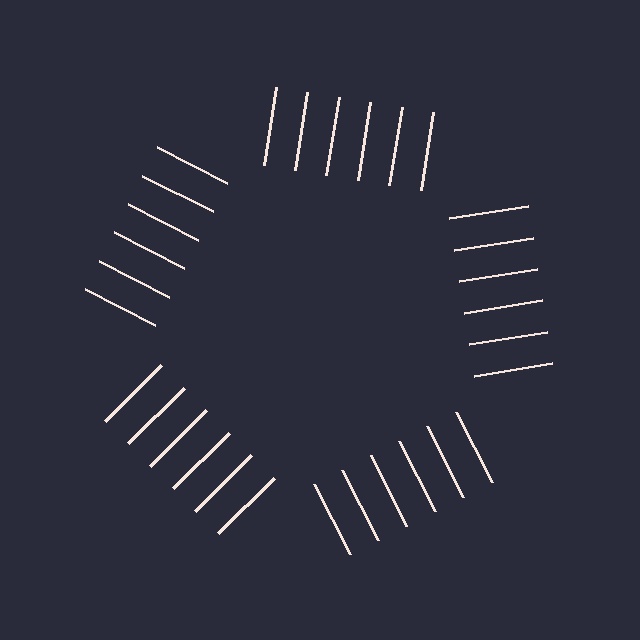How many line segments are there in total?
30 — 6 along each of the 5 edges.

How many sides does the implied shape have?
5 sides — the line-ends trace a pentagon.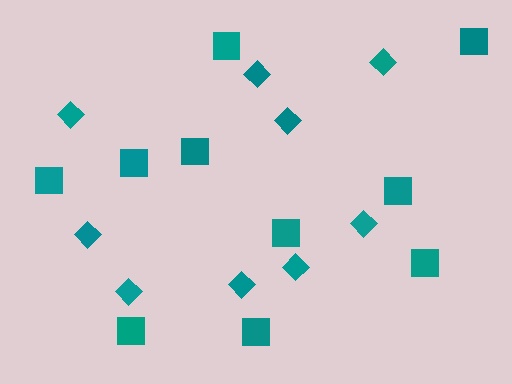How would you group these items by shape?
There are 2 groups: one group of diamonds (9) and one group of squares (10).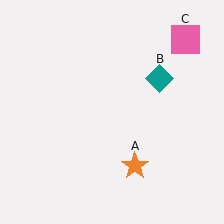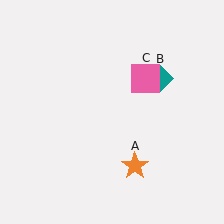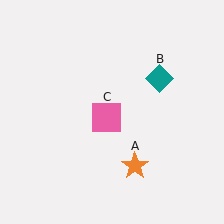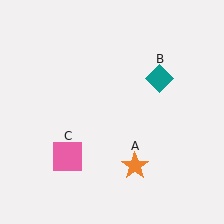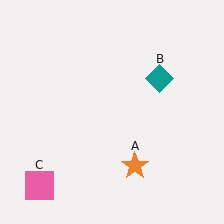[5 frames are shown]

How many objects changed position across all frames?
1 object changed position: pink square (object C).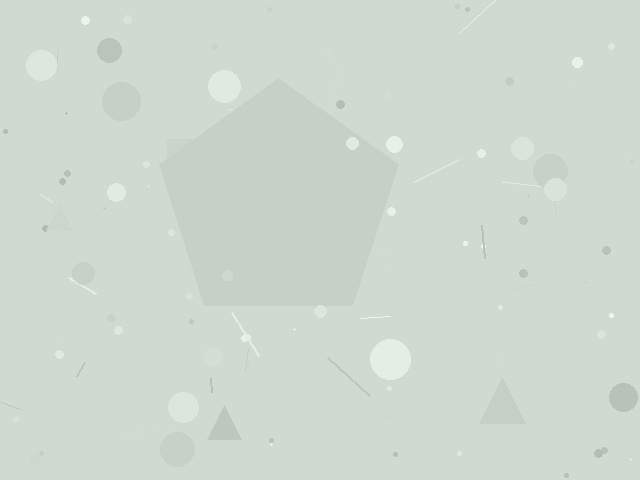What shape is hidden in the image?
A pentagon is hidden in the image.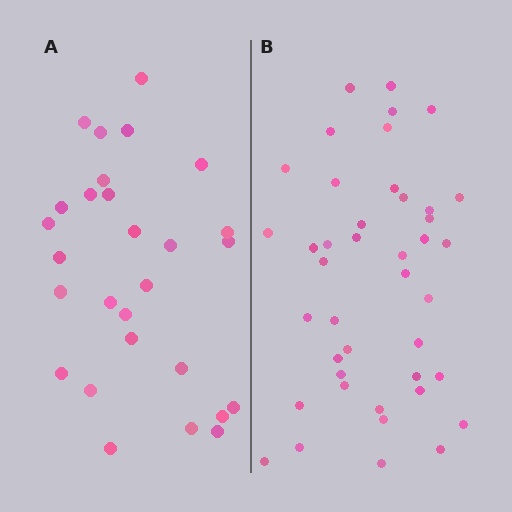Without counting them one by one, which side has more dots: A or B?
Region B (the right region) has more dots.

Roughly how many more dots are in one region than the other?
Region B has approximately 15 more dots than region A.